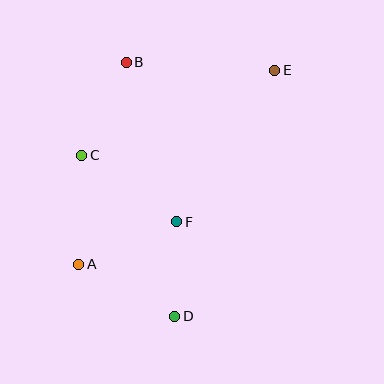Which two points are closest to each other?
Points D and F are closest to each other.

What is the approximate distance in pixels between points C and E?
The distance between C and E is approximately 211 pixels.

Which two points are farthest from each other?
Points A and E are farthest from each other.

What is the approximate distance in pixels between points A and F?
The distance between A and F is approximately 107 pixels.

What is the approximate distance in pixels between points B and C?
The distance between B and C is approximately 103 pixels.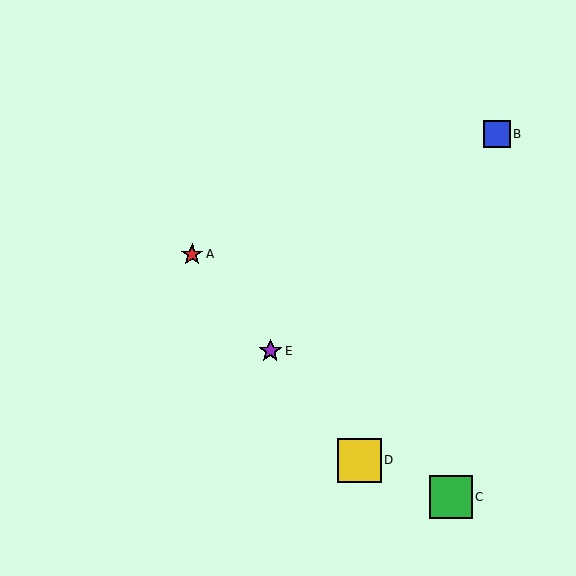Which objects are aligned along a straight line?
Objects A, D, E are aligned along a straight line.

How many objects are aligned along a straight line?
3 objects (A, D, E) are aligned along a straight line.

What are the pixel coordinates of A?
Object A is at (192, 254).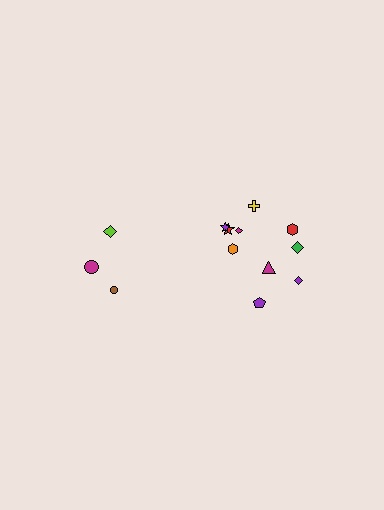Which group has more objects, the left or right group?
The right group.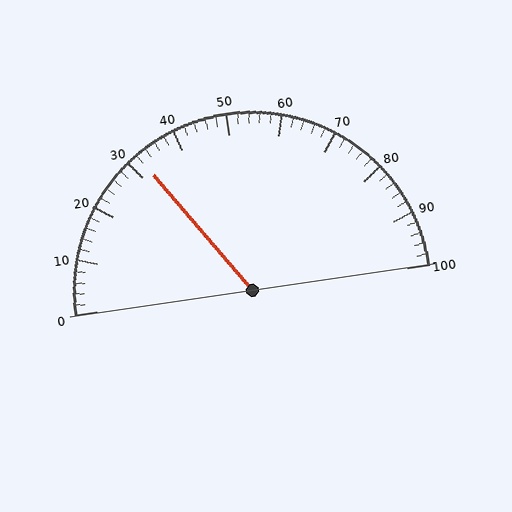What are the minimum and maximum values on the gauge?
The gauge ranges from 0 to 100.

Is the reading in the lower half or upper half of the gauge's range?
The reading is in the lower half of the range (0 to 100).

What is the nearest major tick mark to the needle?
The nearest major tick mark is 30.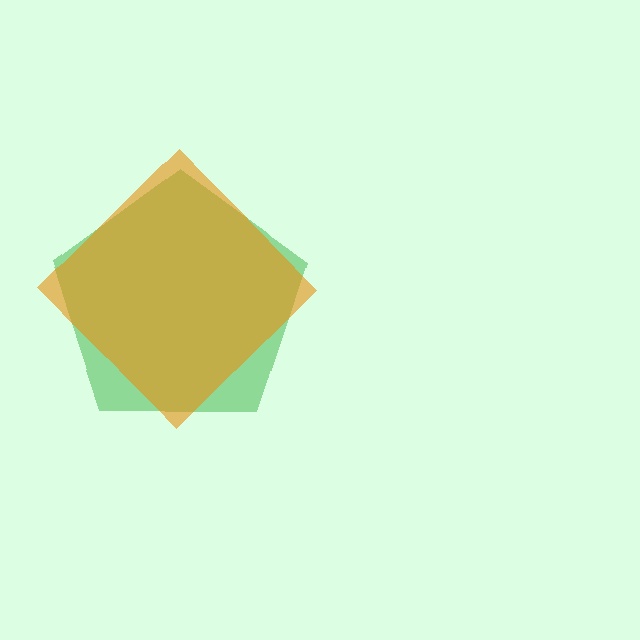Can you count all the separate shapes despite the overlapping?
Yes, there are 2 separate shapes.